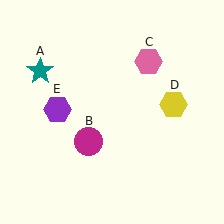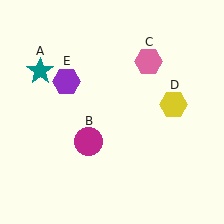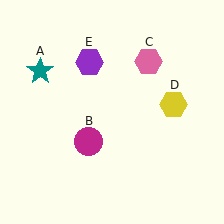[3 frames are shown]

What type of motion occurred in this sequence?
The purple hexagon (object E) rotated clockwise around the center of the scene.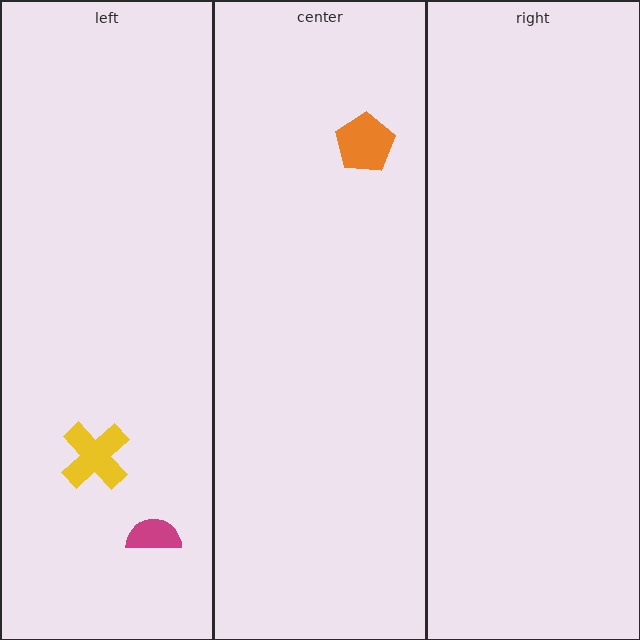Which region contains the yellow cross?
The left region.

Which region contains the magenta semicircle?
The left region.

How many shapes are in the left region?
2.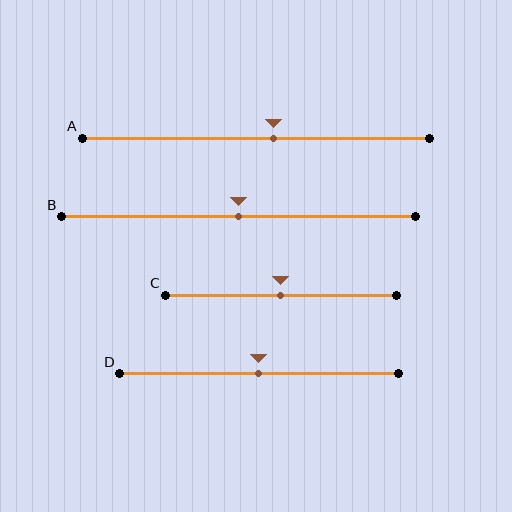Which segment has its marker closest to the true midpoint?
Segment B has its marker closest to the true midpoint.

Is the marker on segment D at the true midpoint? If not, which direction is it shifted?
Yes, the marker on segment D is at the true midpoint.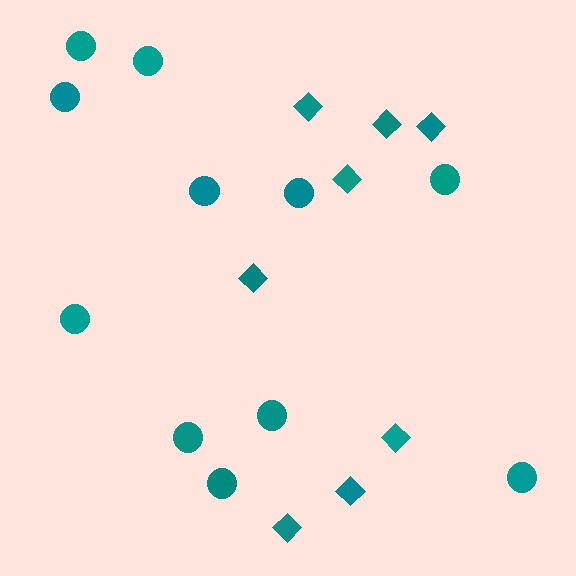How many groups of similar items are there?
There are 2 groups: one group of circles (11) and one group of diamonds (8).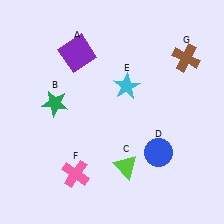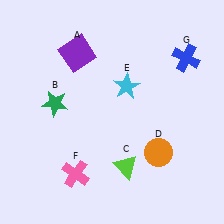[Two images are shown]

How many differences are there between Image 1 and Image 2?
There are 2 differences between the two images.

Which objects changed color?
D changed from blue to orange. G changed from brown to blue.